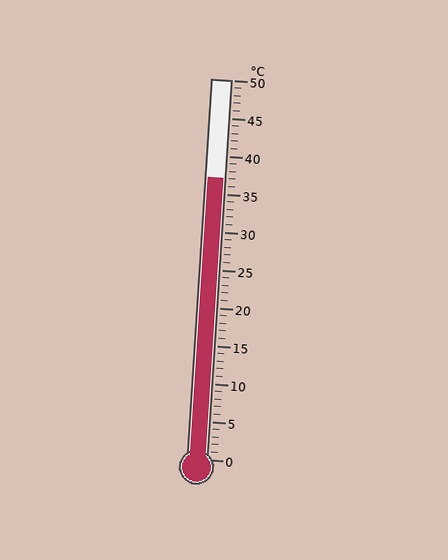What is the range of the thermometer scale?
The thermometer scale ranges from 0°C to 50°C.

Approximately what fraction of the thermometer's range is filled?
The thermometer is filled to approximately 75% of its range.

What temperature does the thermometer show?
The thermometer shows approximately 37°C.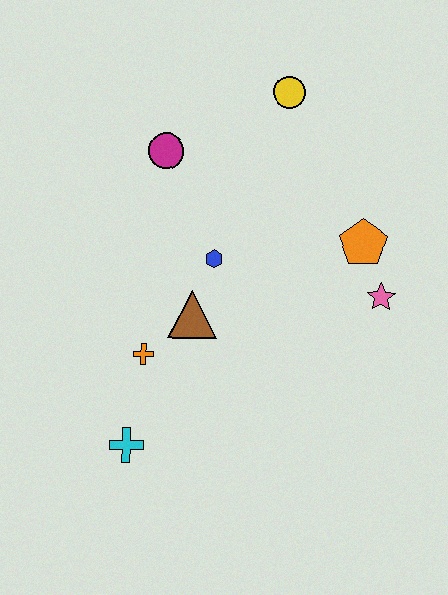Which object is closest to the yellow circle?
The magenta circle is closest to the yellow circle.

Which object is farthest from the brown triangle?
The yellow circle is farthest from the brown triangle.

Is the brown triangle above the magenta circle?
No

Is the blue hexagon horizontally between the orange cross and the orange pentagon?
Yes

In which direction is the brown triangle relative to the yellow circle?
The brown triangle is below the yellow circle.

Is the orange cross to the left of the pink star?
Yes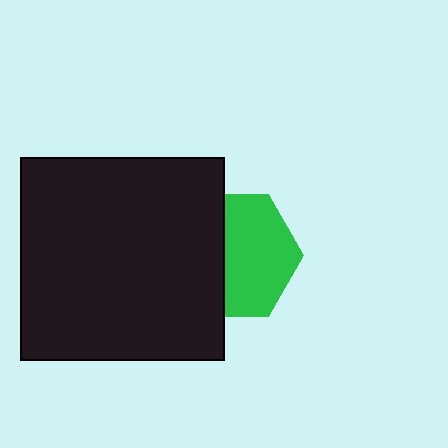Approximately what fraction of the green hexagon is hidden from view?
Roughly 43% of the green hexagon is hidden behind the black square.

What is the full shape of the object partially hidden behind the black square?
The partially hidden object is a green hexagon.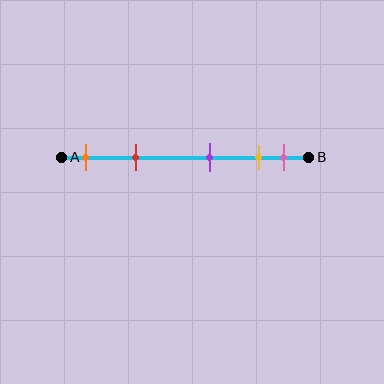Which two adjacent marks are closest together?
The yellow and pink marks are the closest adjacent pair.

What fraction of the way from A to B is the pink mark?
The pink mark is approximately 90% (0.9) of the way from A to B.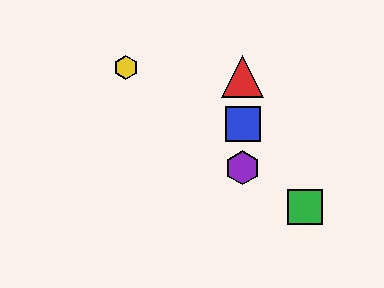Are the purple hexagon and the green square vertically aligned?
No, the purple hexagon is at x≈243 and the green square is at x≈305.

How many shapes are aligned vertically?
3 shapes (the red triangle, the blue square, the purple hexagon) are aligned vertically.